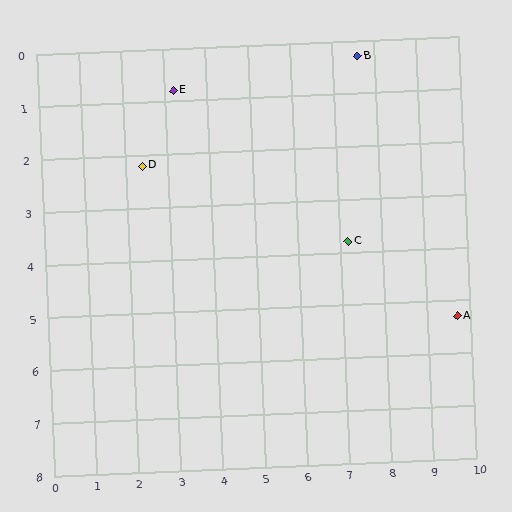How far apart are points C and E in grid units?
Points C and E are about 5.0 grid units apart.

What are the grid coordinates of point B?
Point B is at approximately (7.6, 0.3).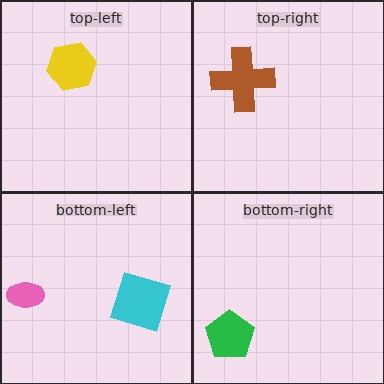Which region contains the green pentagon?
The bottom-right region.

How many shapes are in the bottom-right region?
1.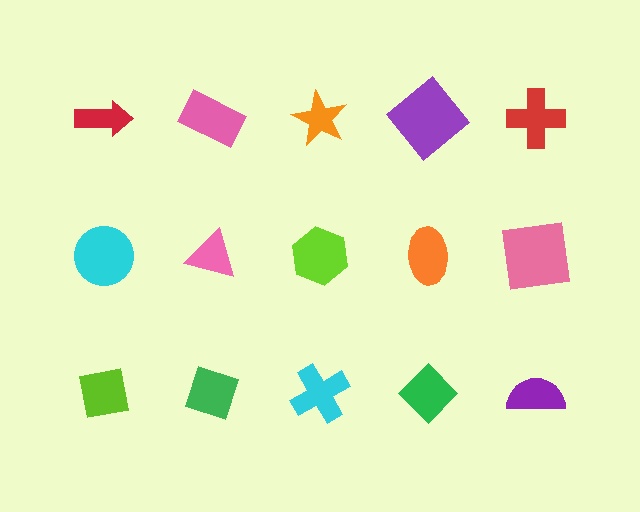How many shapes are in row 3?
5 shapes.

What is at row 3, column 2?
A green diamond.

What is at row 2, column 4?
An orange ellipse.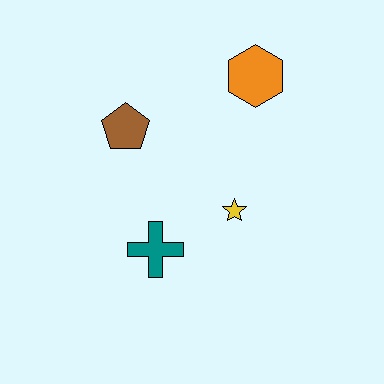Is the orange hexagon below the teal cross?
No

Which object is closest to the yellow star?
The teal cross is closest to the yellow star.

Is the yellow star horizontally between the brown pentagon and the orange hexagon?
Yes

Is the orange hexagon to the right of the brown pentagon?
Yes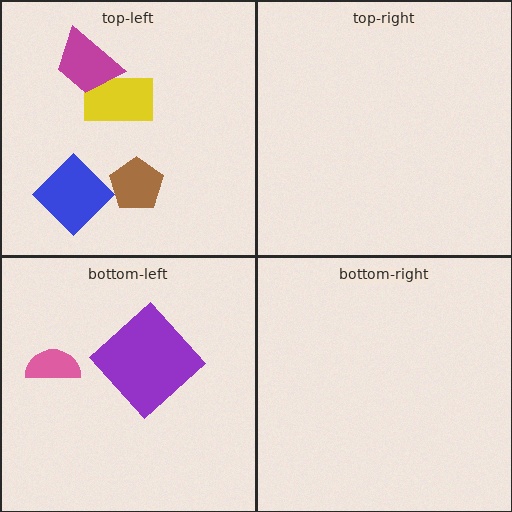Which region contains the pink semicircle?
The bottom-left region.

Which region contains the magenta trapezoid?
The top-left region.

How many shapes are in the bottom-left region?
2.